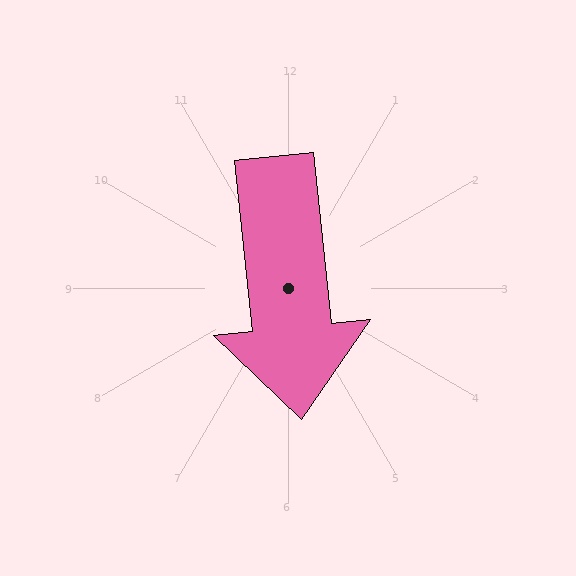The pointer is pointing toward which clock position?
Roughly 6 o'clock.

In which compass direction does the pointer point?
South.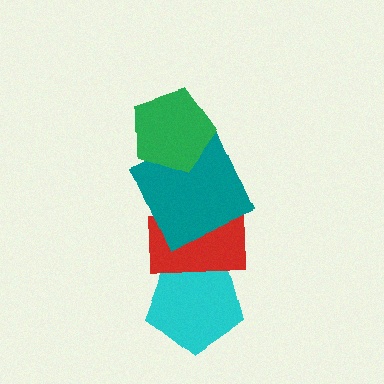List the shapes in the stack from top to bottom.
From top to bottom: the green pentagon, the teal square, the red rectangle, the cyan pentagon.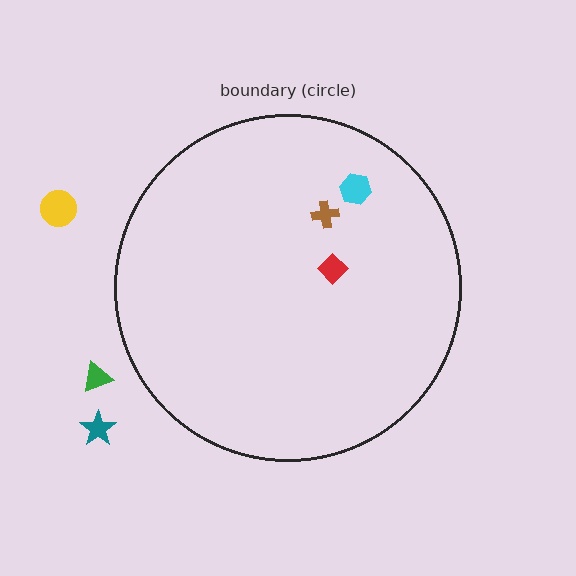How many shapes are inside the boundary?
3 inside, 3 outside.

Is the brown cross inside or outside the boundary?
Inside.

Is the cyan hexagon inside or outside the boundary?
Inside.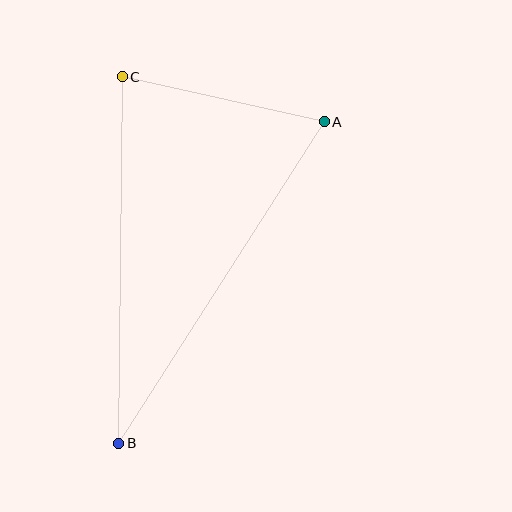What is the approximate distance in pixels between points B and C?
The distance between B and C is approximately 367 pixels.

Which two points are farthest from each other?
Points A and B are farthest from each other.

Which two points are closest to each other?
Points A and C are closest to each other.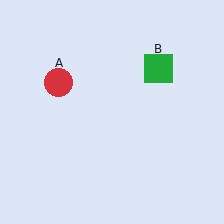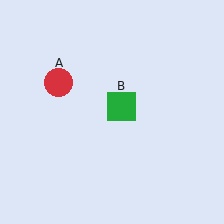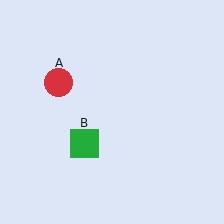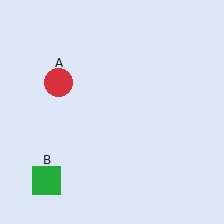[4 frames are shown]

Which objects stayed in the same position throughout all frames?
Red circle (object A) remained stationary.